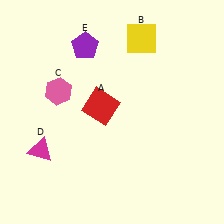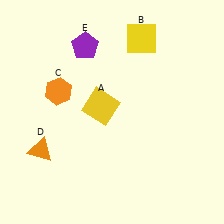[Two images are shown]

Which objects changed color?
A changed from red to yellow. C changed from pink to orange. D changed from magenta to orange.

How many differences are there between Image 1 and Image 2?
There are 3 differences between the two images.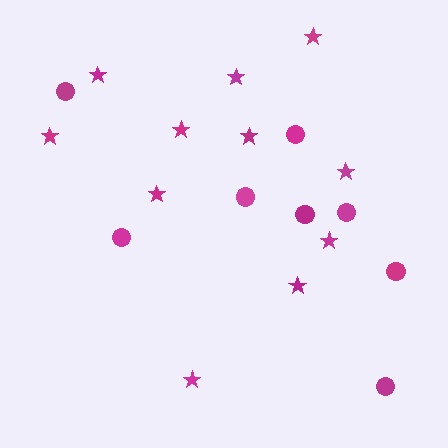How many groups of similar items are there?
There are 2 groups: one group of circles (8) and one group of stars (11).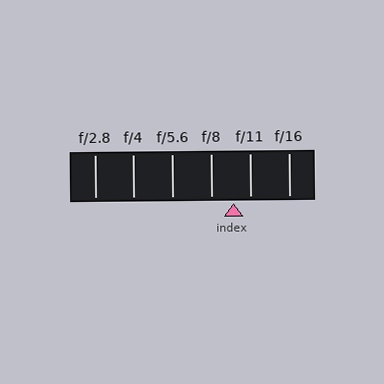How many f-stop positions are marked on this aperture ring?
There are 6 f-stop positions marked.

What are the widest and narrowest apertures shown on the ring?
The widest aperture shown is f/2.8 and the narrowest is f/16.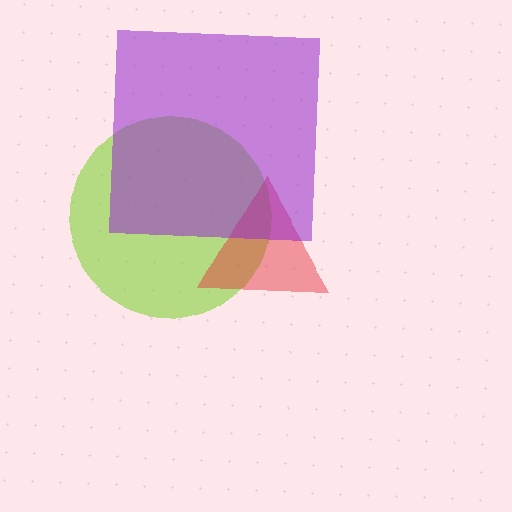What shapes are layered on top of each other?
The layered shapes are: a lime circle, a red triangle, a purple square.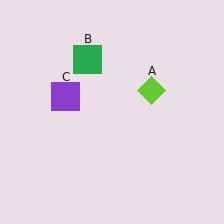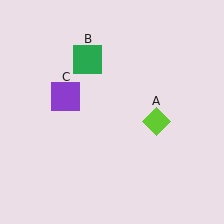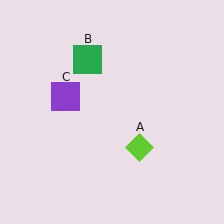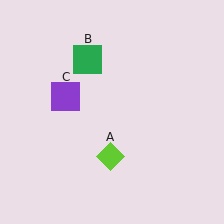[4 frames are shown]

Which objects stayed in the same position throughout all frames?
Green square (object B) and purple square (object C) remained stationary.